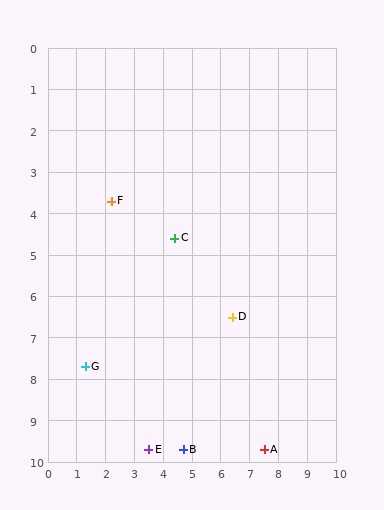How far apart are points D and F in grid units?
Points D and F are about 5.0 grid units apart.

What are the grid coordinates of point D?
Point D is at approximately (6.4, 6.5).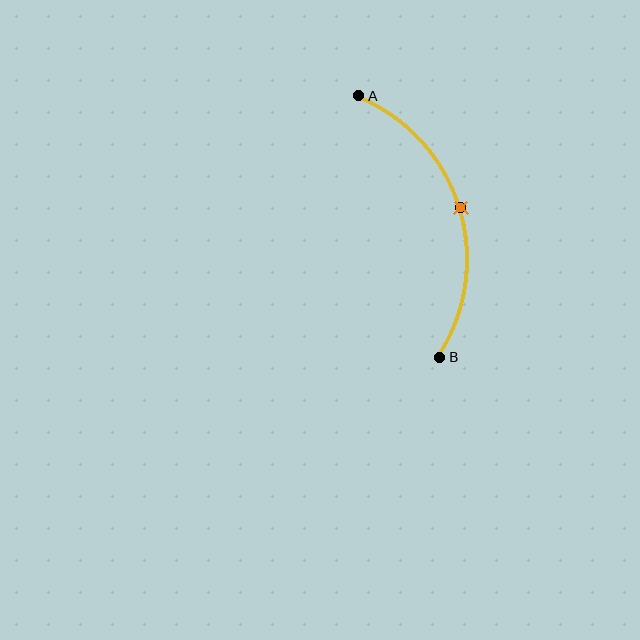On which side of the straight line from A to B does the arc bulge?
The arc bulges to the right of the straight line connecting A and B.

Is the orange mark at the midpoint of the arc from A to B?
Yes. The orange mark lies on the arc at equal arc-length from both A and B — it is the arc midpoint.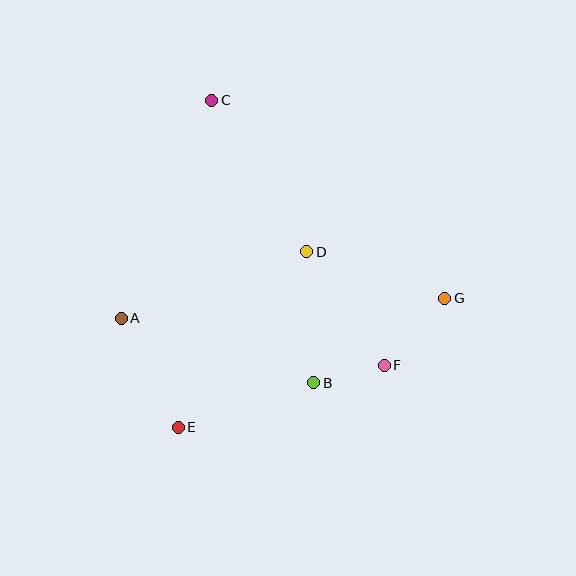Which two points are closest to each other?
Points B and F are closest to each other.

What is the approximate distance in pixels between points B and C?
The distance between B and C is approximately 300 pixels.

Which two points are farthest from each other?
Points C and E are farthest from each other.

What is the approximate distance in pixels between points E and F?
The distance between E and F is approximately 215 pixels.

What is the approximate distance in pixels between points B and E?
The distance between B and E is approximately 143 pixels.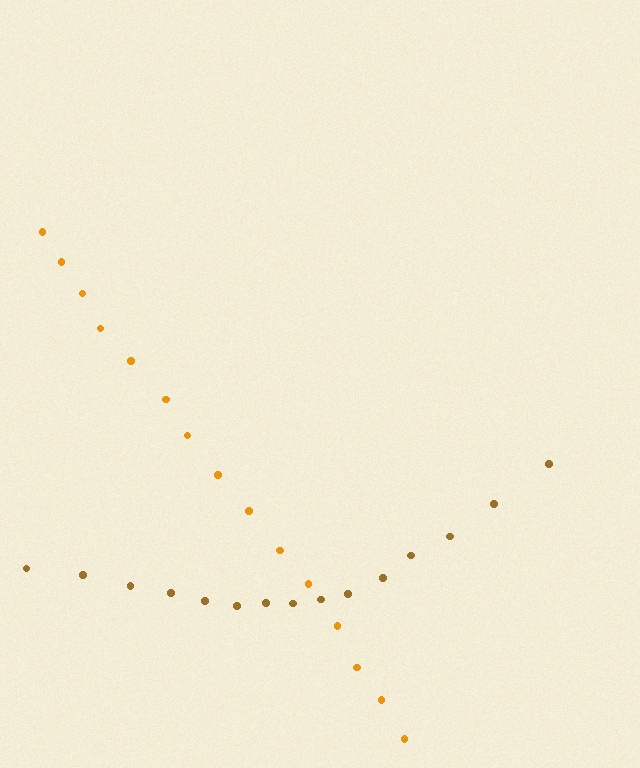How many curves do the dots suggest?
There are 2 distinct paths.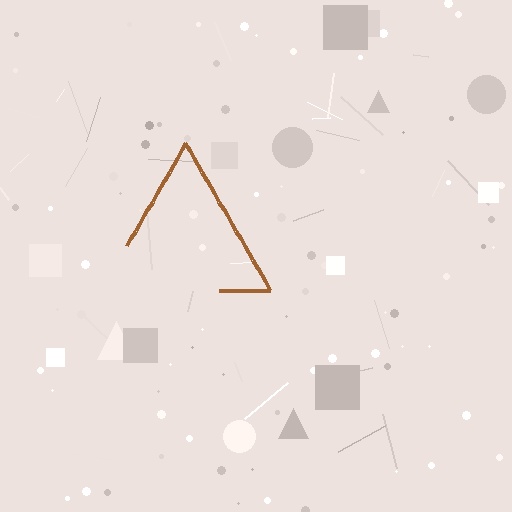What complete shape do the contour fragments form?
The contour fragments form a triangle.